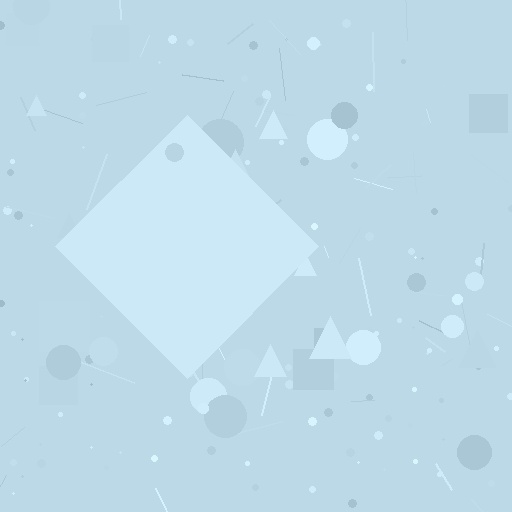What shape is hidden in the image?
A diamond is hidden in the image.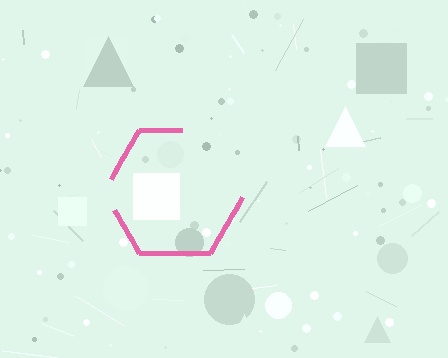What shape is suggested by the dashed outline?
The dashed outline suggests a hexagon.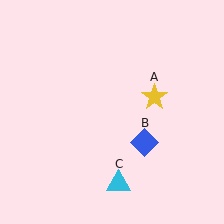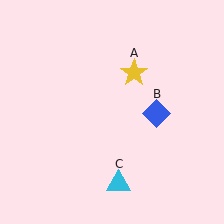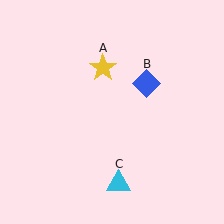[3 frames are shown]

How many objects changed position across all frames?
2 objects changed position: yellow star (object A), blue diamond (object B).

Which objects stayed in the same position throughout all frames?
Cyan triangle (object C) remained stationary.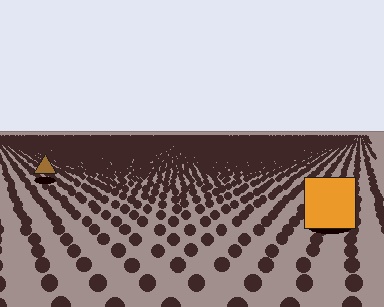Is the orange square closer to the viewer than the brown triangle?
Yes. The orange square is closer — you can tell from the texture gradient: the ground texture is coarser near it.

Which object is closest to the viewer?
The orange square is closest. The texture marks near it are larger and more spread out.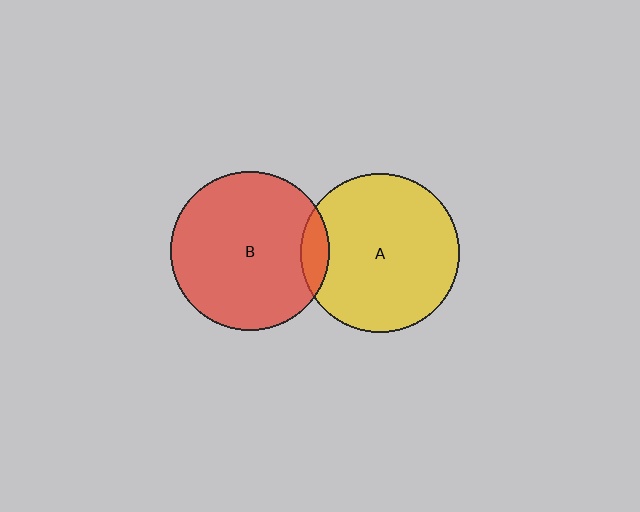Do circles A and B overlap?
Yes.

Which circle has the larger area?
Circle A (yellow).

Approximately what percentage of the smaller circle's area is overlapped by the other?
Approximately 10%.